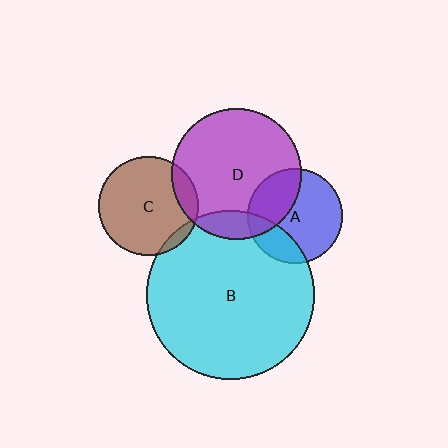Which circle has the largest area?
Circle B (cyan).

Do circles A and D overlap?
Yes.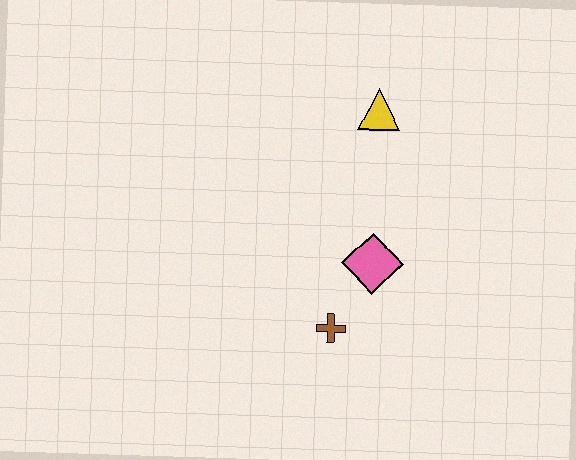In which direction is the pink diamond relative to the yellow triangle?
The pink diamond is below the yellow triangle.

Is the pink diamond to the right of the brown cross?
Yes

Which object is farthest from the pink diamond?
The yellow triangle is farthest from the pink diamond.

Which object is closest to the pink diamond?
The brown cross is closest to the pink diamond.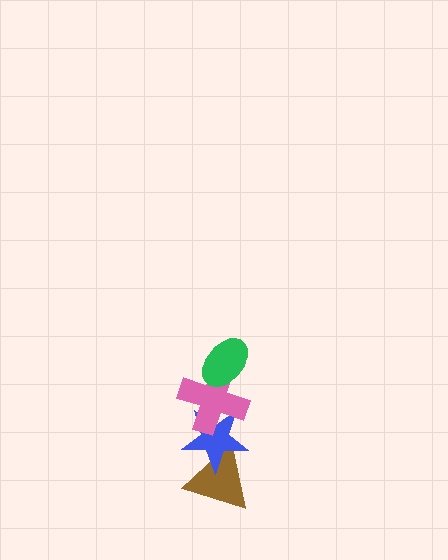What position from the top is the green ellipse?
The green ellipse is 1st from the top.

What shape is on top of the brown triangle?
The blue star is on top of the brown triangle.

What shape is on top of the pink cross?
The green ellipse is on top of the pink cross.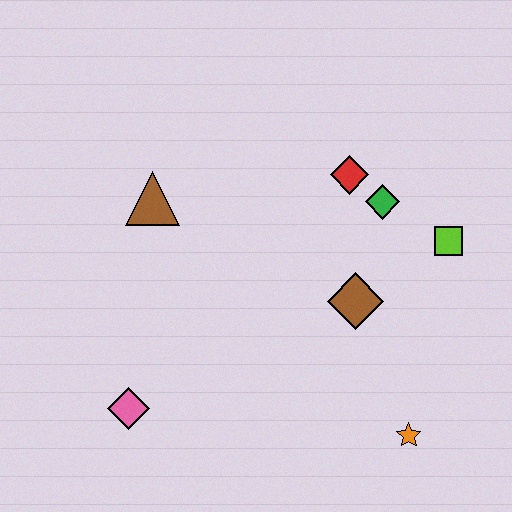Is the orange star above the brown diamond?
No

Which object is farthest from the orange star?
The brown triangle is farthest from the orange star.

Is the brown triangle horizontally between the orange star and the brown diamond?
No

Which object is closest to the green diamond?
The red diamond is closest to the green diamond.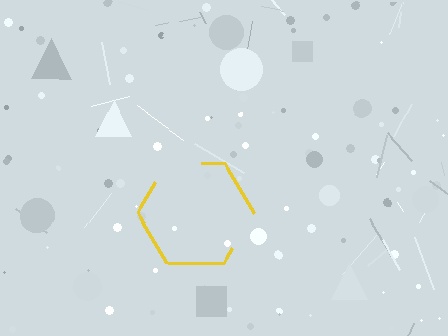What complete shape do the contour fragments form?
The contour fragments form a hexagon.